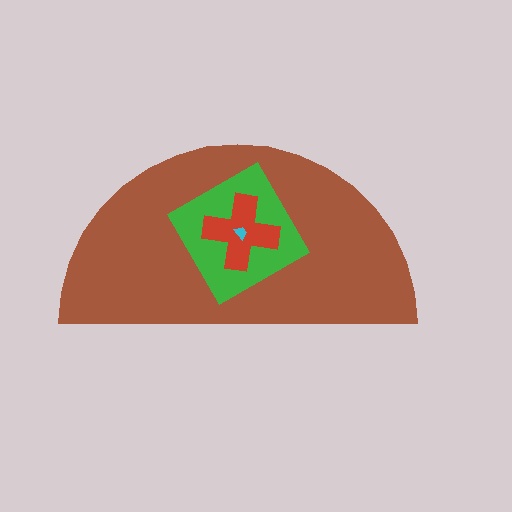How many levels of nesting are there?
4.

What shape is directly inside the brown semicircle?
The green square.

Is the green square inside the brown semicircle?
Yes.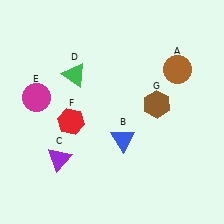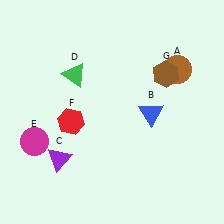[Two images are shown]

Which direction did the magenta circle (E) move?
The magenta circle (E) moved down.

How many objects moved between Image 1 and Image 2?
3 objects moved between the two images.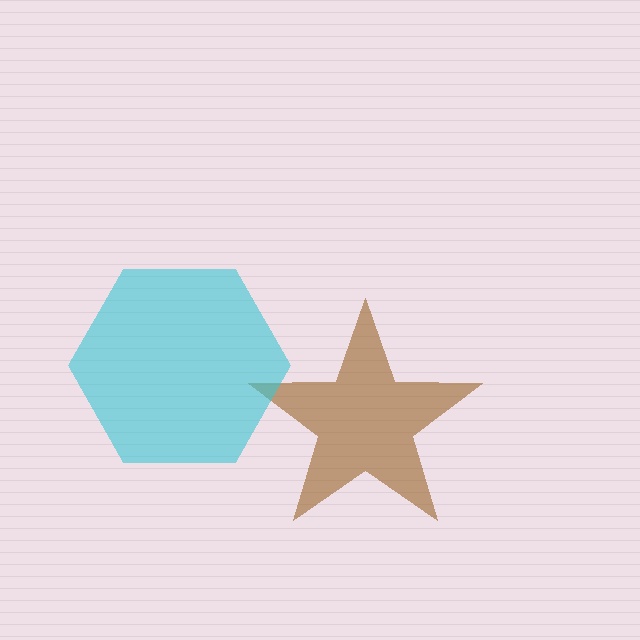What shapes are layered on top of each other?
The layered shapes are: a brown star, a cyan hexagon.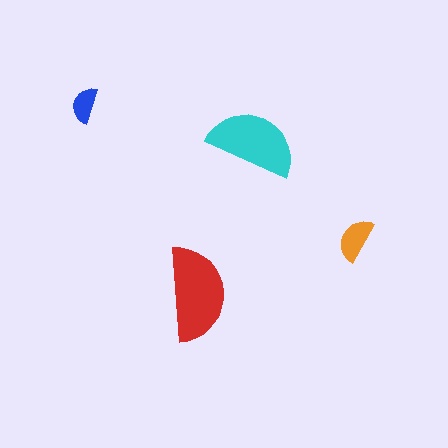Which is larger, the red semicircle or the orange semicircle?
The red one.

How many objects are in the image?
There are 4 objects in the image.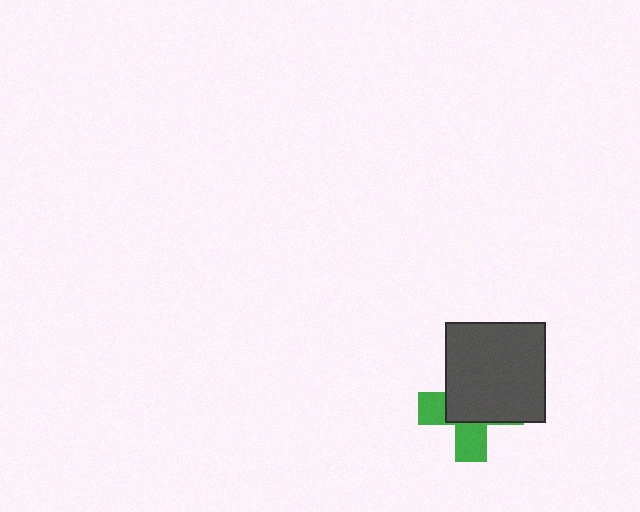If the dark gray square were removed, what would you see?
You would see the complete green cross.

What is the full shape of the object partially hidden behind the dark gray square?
The partially hidden object is a green cross.